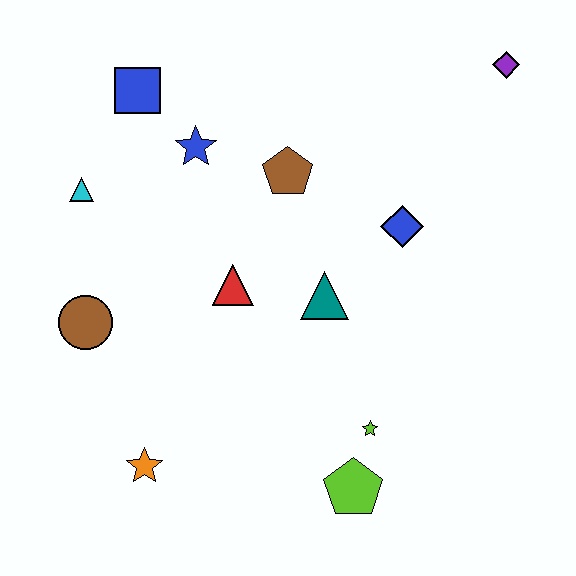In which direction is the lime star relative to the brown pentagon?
The lime star is below the brown pentagon.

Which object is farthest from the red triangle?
The purple diamond is farthest from the red triangle.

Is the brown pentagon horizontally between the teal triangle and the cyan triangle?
Yes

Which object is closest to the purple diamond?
The blue diamond is closest to the purple diamond.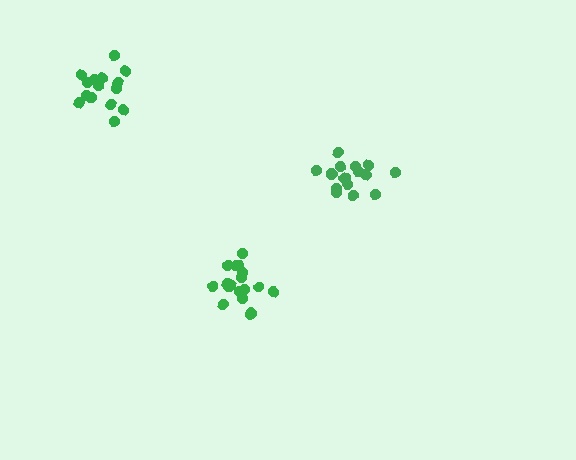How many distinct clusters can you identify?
There are 3 distinct clusters.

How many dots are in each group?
Group 1: 19 dots, Group 2: 18 dots, Group 3: 16 dots (53 total).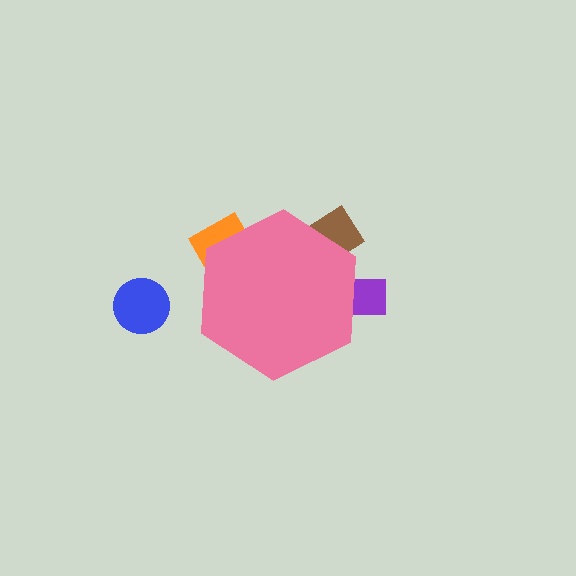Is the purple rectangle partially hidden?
Yes, the purple rectangle is partially hidden behind the pink hexagon.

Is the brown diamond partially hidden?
Yes, the brown diamond is partially hidden behind the pink hexagon.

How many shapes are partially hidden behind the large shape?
3 shapes are partially hidden.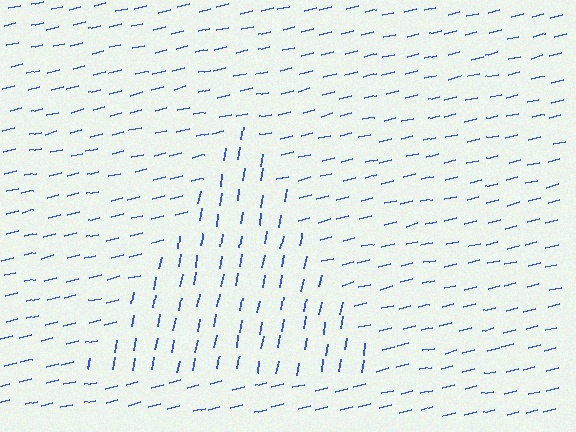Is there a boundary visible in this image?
Yes, there is a texture boundary formed by a change in line orientation.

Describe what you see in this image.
The image is filled with small blue line segments. A triangle region in the image has lines oriented differently from the surrounding lines, creating a visible texture boundary.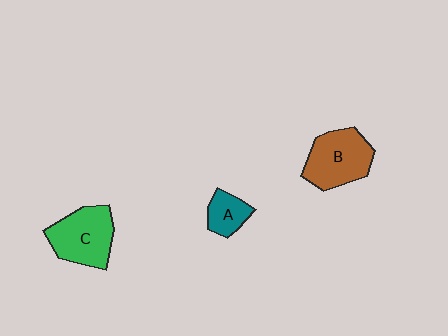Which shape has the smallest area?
Shape A (teal).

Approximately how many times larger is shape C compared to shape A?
Approximately 2.1 times.